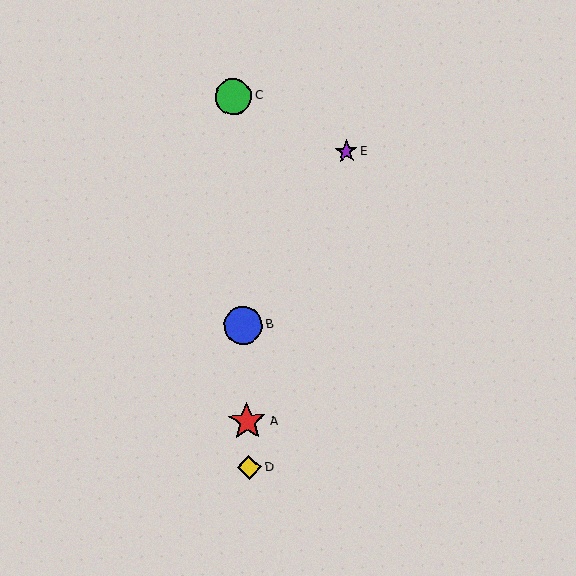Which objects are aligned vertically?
Objects A, B, C, D are aligned vertically.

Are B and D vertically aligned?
Yes, both are at x≈243.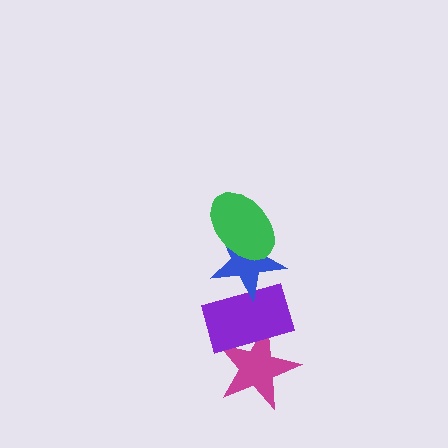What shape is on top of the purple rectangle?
The blue star is on top of the purple rectangle.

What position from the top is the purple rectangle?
The purple rectangle is 3rd from the top.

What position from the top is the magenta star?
The magenta star is 4th from the top.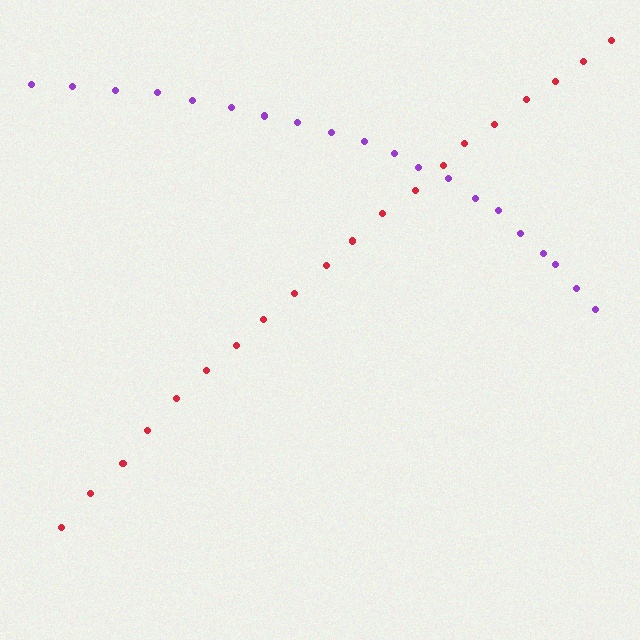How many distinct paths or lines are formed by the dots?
There are 2 distinct paths.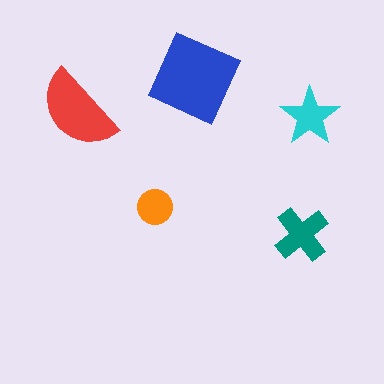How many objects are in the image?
There are 5 objects in the image.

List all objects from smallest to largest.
The orange circle, the cyan star, the teal cross, the red semicircle, the blue diamond.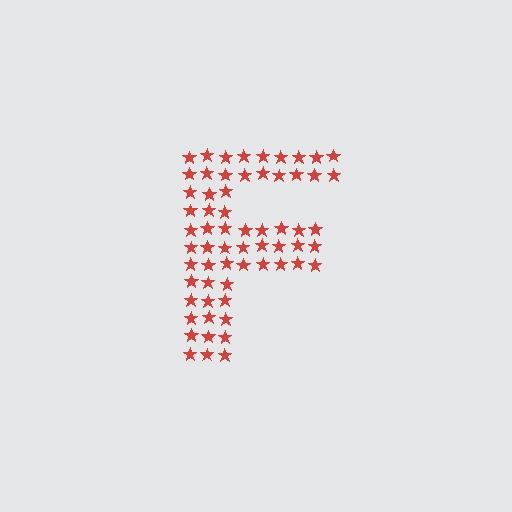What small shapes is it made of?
It is made of small stars.